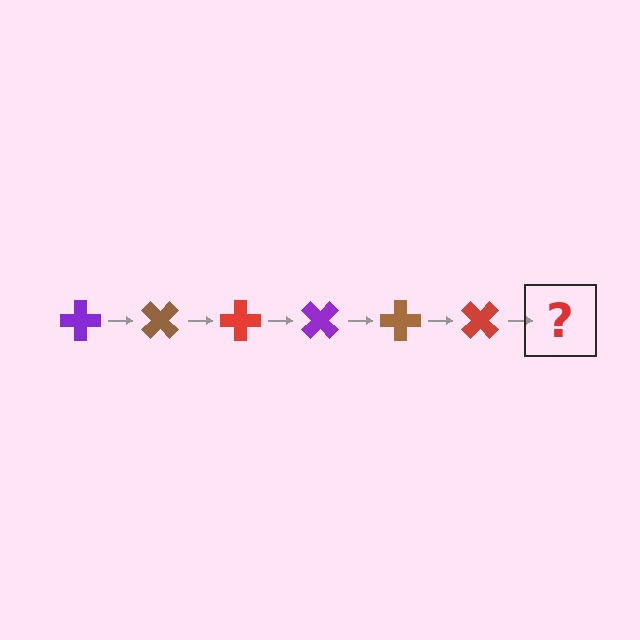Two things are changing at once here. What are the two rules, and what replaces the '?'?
The two rules are that it rotates 45 degrees each step and the color cycles through purple, brown, and red. The '?' should be a purple cross, rotated 270 degrees from the start.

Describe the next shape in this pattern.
It should be a purple cross, rotated 270 degrees from the start.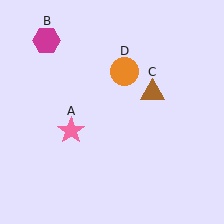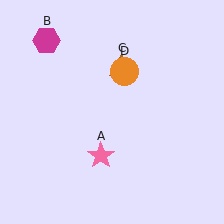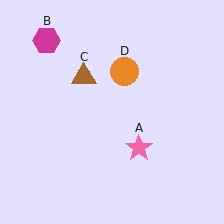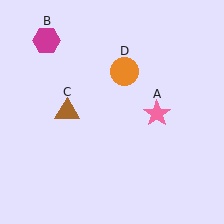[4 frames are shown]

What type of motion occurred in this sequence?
The pink star (object A), brown triangle (object C) rotated counterclockwise around the center of the scene.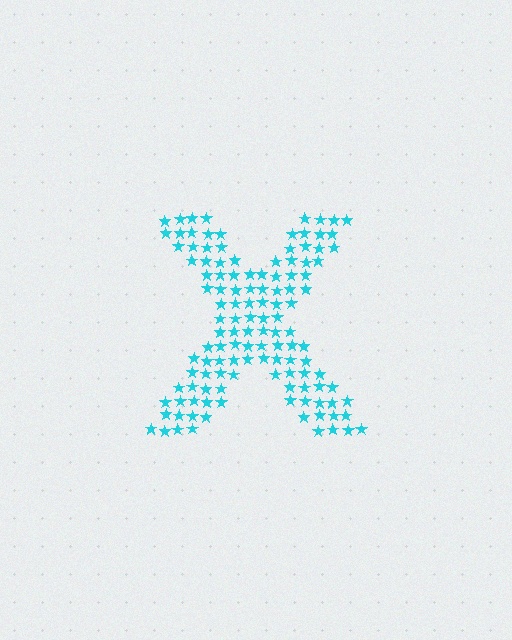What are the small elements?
The small elements are stars.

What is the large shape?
The large shape is the letter X.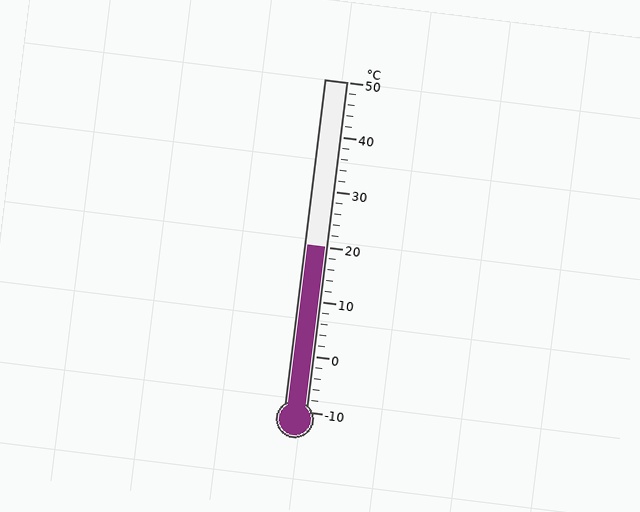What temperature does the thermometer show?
The thermometer shows approximately 20°C.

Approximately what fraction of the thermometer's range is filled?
The thermometer is filled to approximately 50% of its range.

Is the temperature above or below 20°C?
The temperature is at 20°C.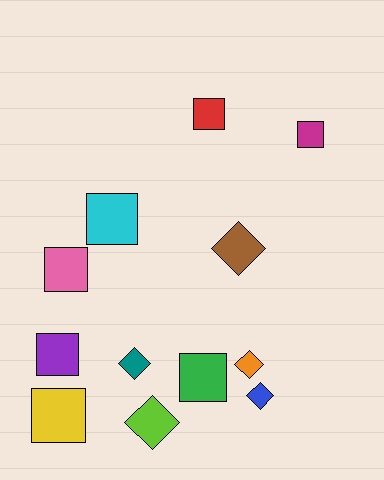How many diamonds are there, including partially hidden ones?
There are 5 diamonds.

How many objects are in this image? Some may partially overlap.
There are 12 objects.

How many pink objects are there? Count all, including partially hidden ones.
There is 1 pink object.